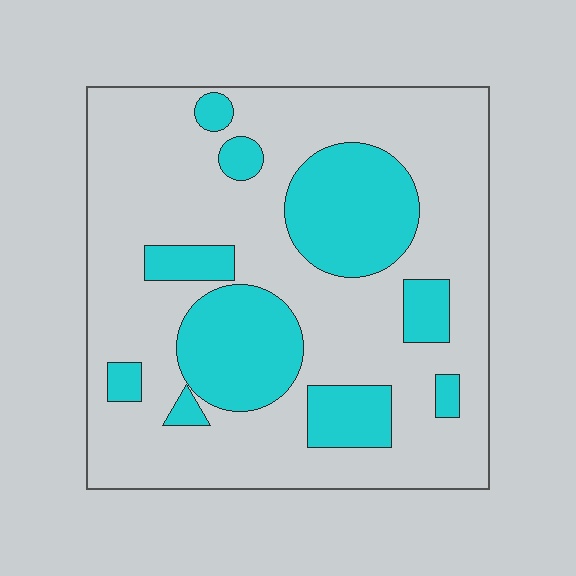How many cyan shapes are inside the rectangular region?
10.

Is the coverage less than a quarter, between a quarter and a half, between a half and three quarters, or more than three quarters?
Between a quarter and a half.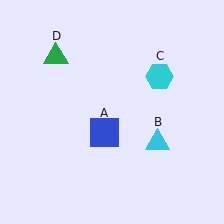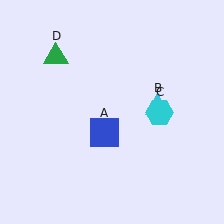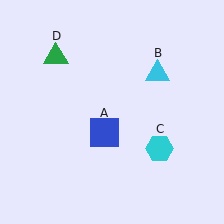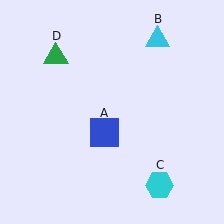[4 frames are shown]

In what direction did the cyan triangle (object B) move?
The cyan triangle (object B) moved up.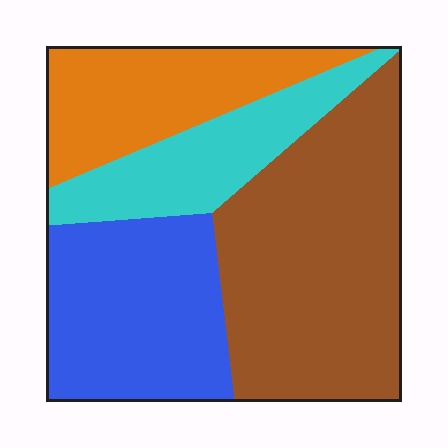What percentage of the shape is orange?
Orange takes up between a sixth and a third of the shape.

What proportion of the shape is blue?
Blue takes up between a quarter and a half of the shape.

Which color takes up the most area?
Brown, at roughly 40%.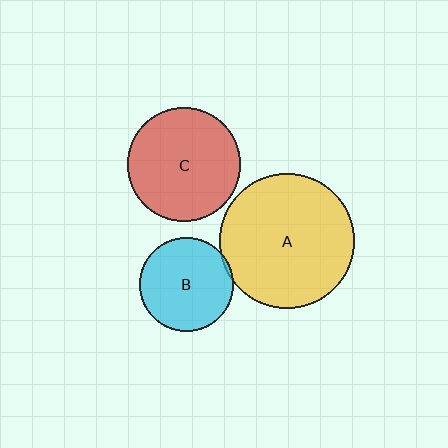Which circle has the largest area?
Circle A (yellow).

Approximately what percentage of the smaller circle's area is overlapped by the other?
Approximately 5%.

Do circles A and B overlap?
Yes.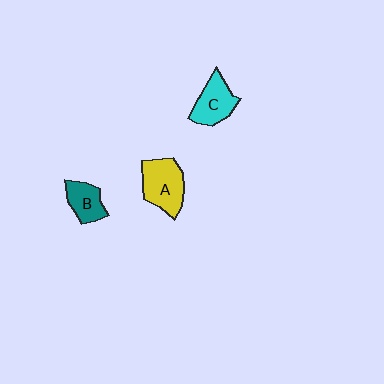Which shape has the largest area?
Shape A (yellow).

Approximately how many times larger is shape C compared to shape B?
Approximately 1.2 times.